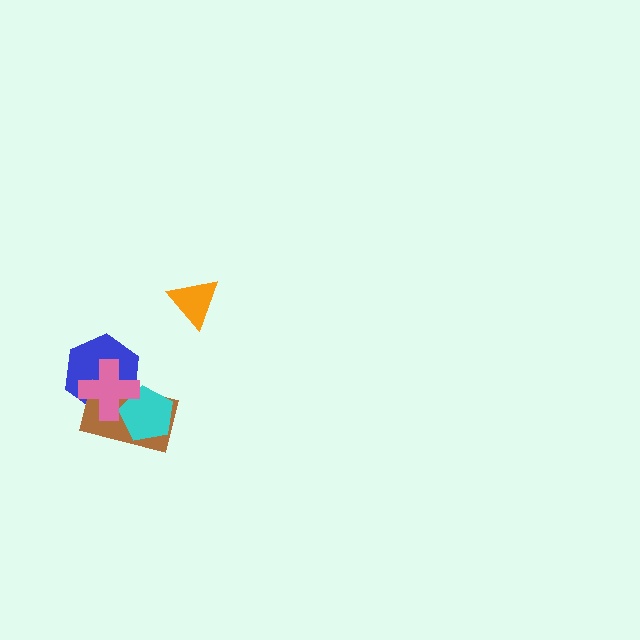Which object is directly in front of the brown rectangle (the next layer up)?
The cyan pentagon is directly in front of the brown rectangle.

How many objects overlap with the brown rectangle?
3 objects overlap with the brown rectangle.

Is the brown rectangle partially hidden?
Yes, it is partially covered by another shape.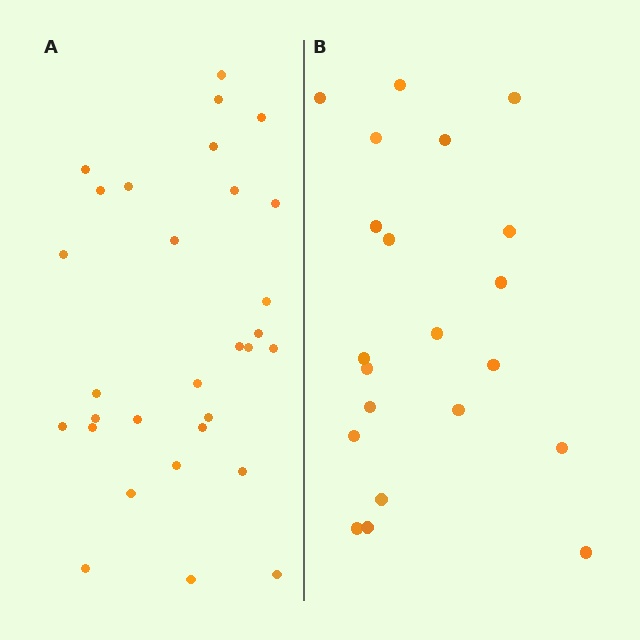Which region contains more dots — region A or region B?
Region A (the left region) has more dots.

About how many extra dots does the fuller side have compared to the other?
Region A has roughly 8 or so more dots than region B.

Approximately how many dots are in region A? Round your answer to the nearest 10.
About 30 dots.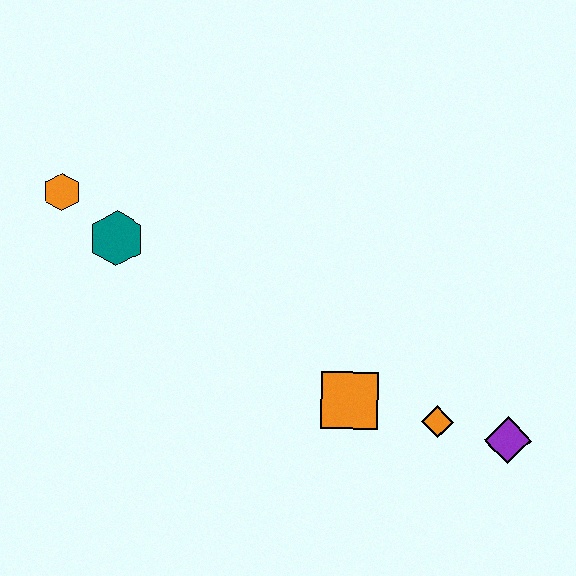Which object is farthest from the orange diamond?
The orange hexagon is farthest from the orange diamond.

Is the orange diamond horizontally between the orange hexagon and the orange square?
No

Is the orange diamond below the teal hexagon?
Yes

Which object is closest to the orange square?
The orange diamond is closest to the orange square.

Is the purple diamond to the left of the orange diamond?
No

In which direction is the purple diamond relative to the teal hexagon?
The purple diamond is to the right of the teal hexagon.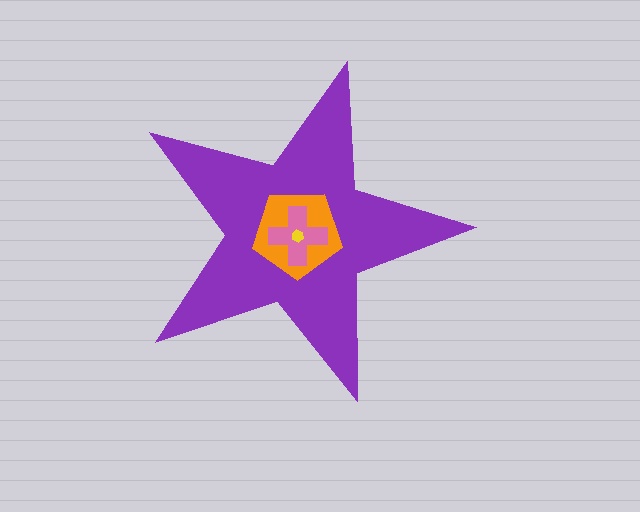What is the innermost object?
The yellow hexagon.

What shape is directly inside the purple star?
The orange pentagon.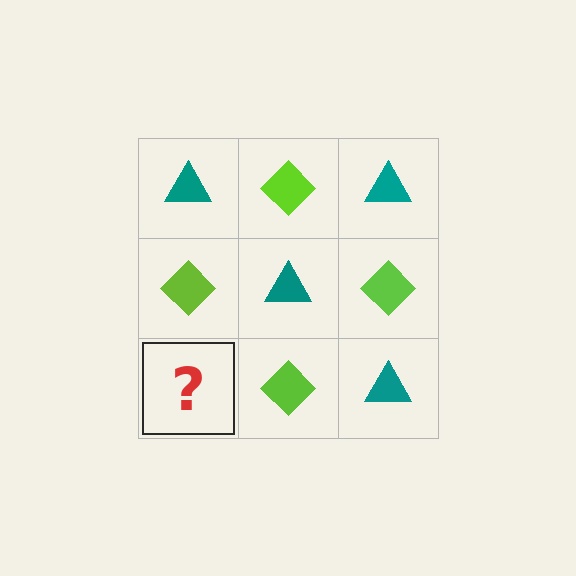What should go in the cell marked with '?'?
The missing cell should contain a teal triangle.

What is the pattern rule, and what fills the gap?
The rule is that it alternates teal triangle and lime diamond in a checkerboard pattern. The gap should be filled with a teal triangle.